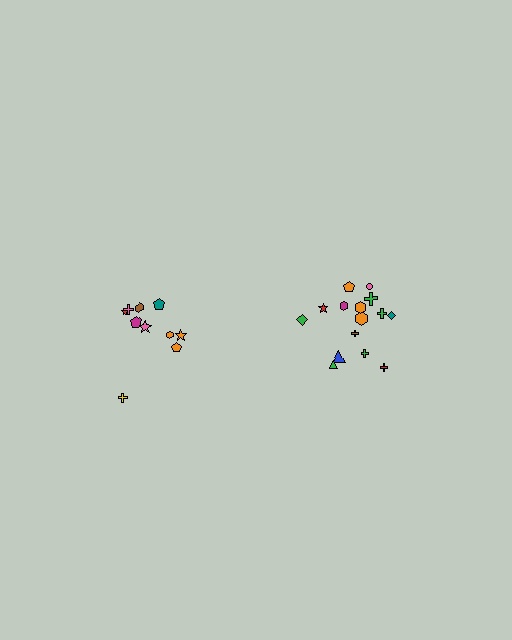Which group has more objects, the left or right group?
The right group.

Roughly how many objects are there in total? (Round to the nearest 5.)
Roughly 25 objects in total.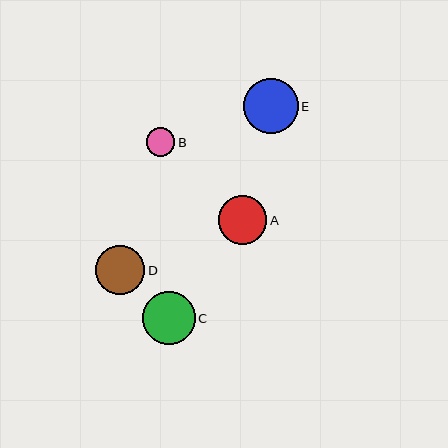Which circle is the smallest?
Circle B is the smallest with a size of approximately 29 pixels.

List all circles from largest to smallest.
From largest to smallest: E, C, D, A, B.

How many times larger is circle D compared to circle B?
Circle D is approximately 1.7 times the size of circle B.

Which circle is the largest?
Circle E is the largest with a size of approximately 55 pixels.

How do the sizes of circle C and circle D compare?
Circle C and circle D are approximately the same size.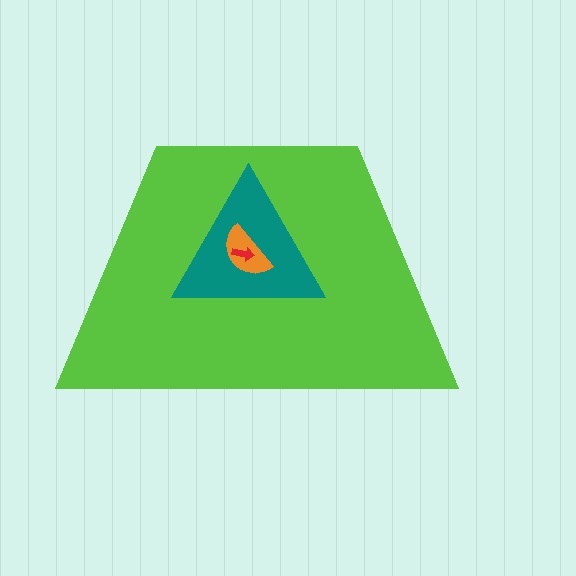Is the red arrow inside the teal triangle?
Yes.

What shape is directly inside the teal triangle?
The orange semicircle.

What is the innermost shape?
The red arrow.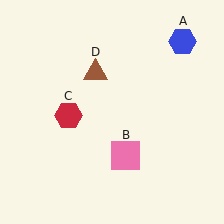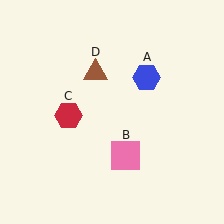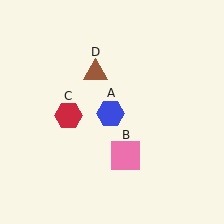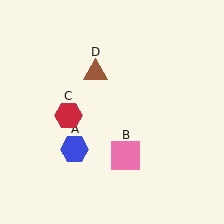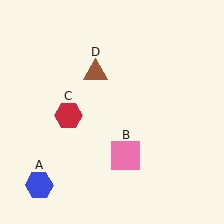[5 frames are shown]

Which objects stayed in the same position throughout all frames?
Pink square (object B) and red hexagon (object C) and brown triangle (object D) remained stationary.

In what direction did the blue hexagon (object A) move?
The blue hexagon (object A) moved down and to the left.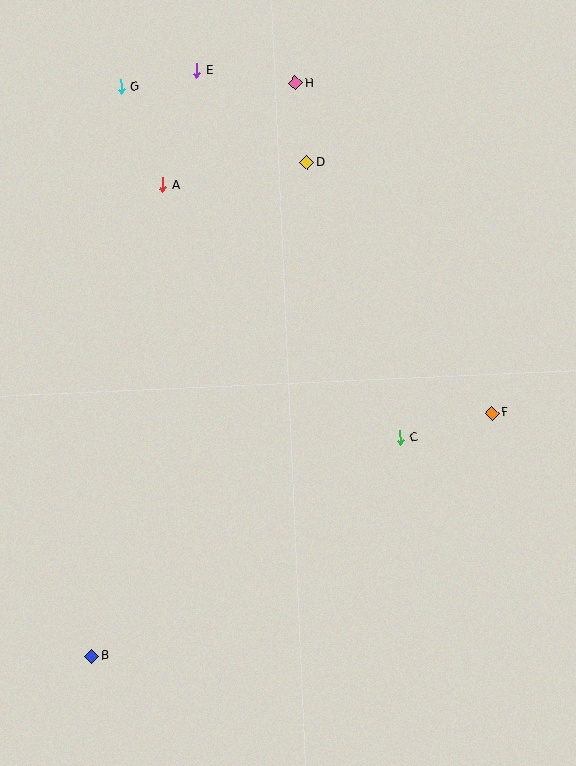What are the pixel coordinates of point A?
Point A is at (163, 185).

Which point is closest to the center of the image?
Point C at (400, 438) is closest to the center.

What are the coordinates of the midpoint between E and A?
The midpoint between E and A is at (180, 128).